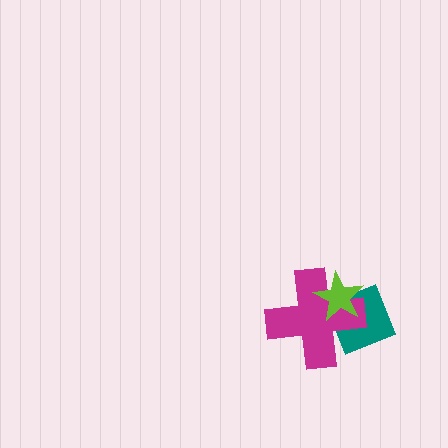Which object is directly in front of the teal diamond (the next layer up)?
The magenta cross is directly in front of the teal diamond.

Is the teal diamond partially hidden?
Yes, it is partially covered by another shape.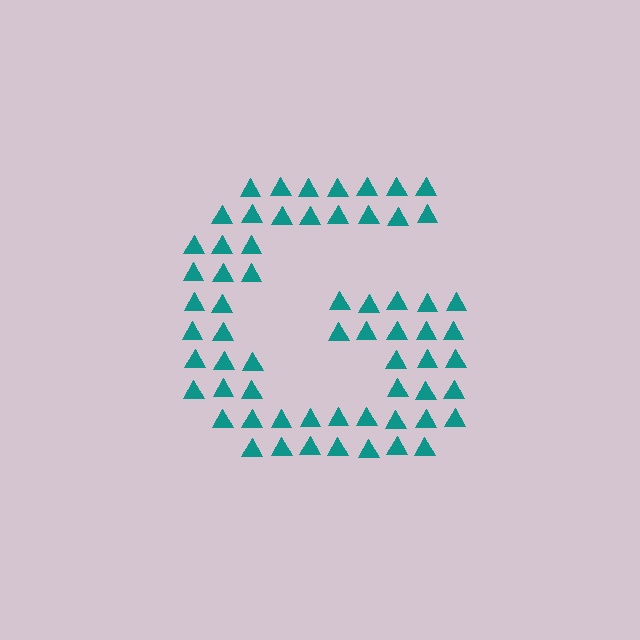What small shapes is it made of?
It is made of small triangles.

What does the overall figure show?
The overall figure shows the letter G.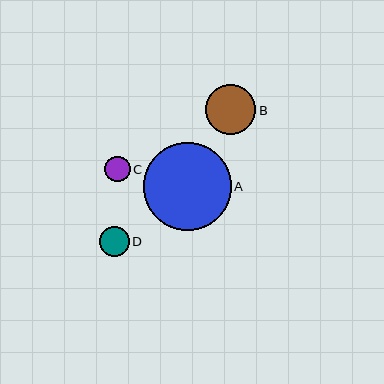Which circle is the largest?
Circle A is the largest with a size of approximately 88 pixels.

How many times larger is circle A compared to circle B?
Circle A is approximately 1.7 times the size of circle B.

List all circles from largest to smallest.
From largest to smallest: A, B, D, C.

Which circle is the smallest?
Circle C is the smallest with a size of approximately 25 pixels.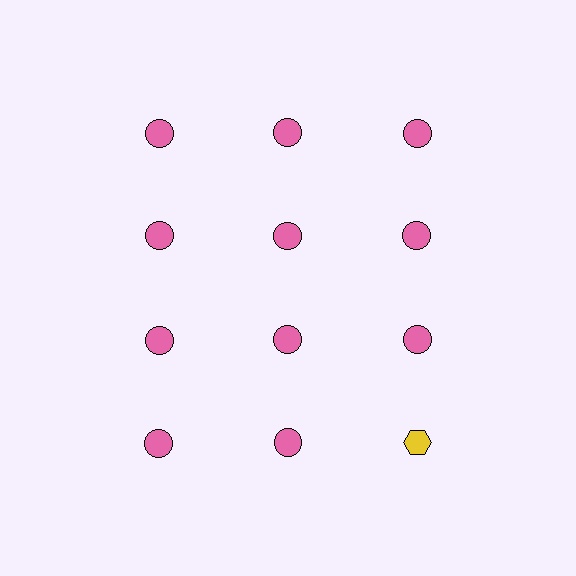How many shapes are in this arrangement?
There are 12 shapes arranged in a grid pattern.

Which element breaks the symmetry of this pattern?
The yellow hexagon in the fourth row, center column breaks the symmetry. All other shapes are pink circles.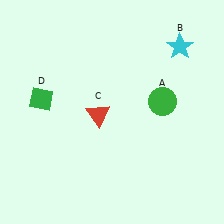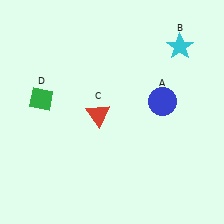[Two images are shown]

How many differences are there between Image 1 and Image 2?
There is 1 difference between the two images.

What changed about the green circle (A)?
In Image 1, A is green. In Image 2, it changed to blue.